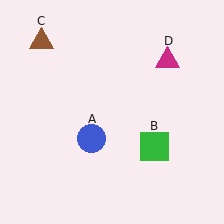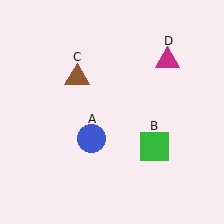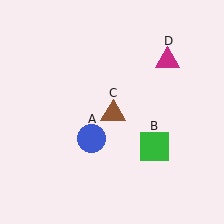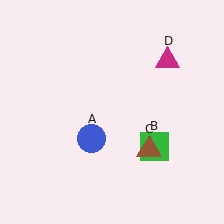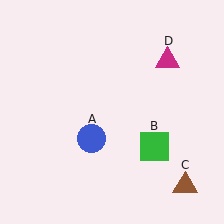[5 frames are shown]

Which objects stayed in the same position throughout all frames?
Blue circle (object A) and green square (object B) and magenta triangle (object D) remained stationary.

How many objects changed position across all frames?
1 object changed position: brown triangle (object C).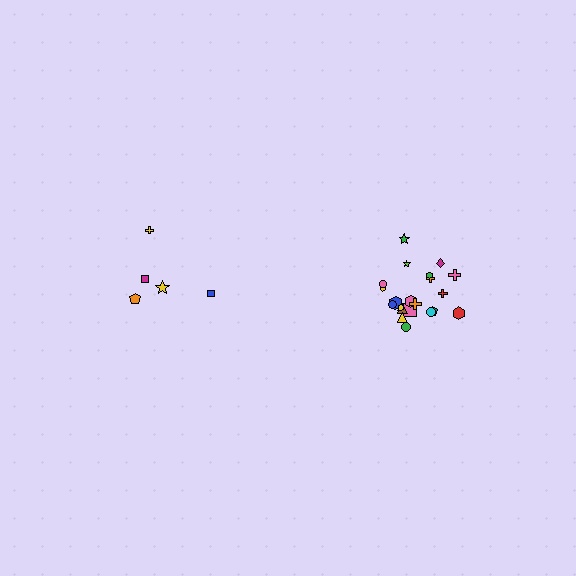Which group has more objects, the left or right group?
The right group.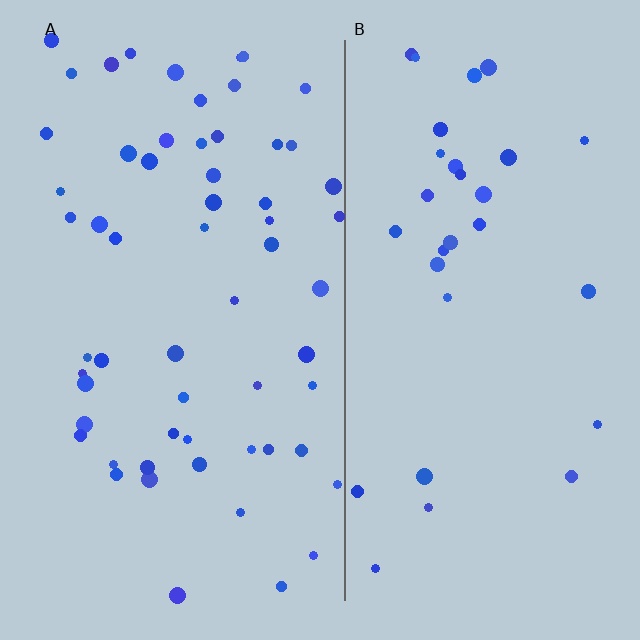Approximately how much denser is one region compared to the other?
Approximately 1.9× — region A over region B.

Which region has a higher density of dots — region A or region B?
A (the left).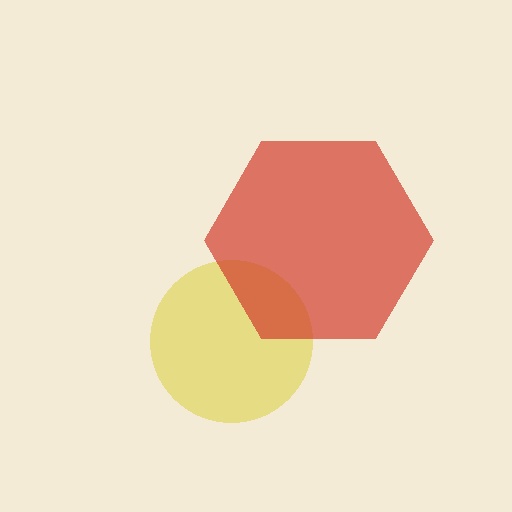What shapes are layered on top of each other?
The layered shapes are: a yellow circle, a red hexagon.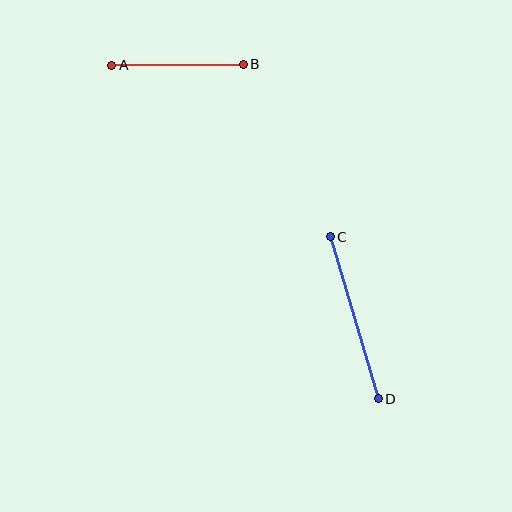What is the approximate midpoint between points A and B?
The midpoint is at approximately (178, 65) pixels.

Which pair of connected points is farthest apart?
Points C and D are farthest apart.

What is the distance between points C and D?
The distance is approximately 169 pixels.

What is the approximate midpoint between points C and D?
The midpoint is at approximately (354, 318) pixels.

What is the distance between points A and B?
The distance is approximately 132 pixels.